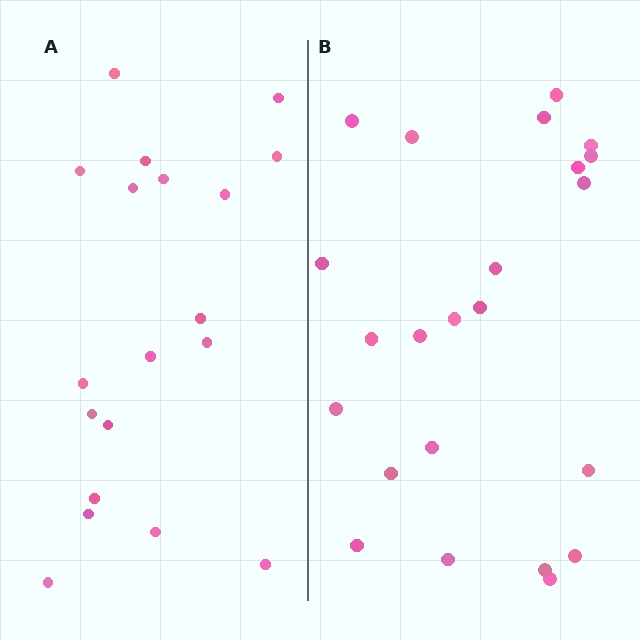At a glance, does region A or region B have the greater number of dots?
Region B (the right region) has more dots.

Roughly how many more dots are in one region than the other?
Region B has about 4 more dots than region A.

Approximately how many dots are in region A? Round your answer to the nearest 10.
About 20 dots. (The exact count is 19, which rounds to 20.)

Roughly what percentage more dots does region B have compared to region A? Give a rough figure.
About 20% more.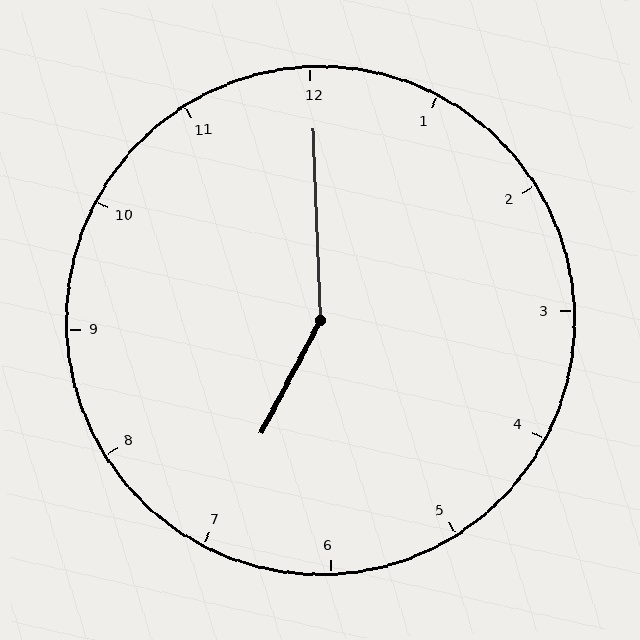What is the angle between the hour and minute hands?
Approximately 150 degrees.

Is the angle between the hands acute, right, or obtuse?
It is obtuse.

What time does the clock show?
7:00.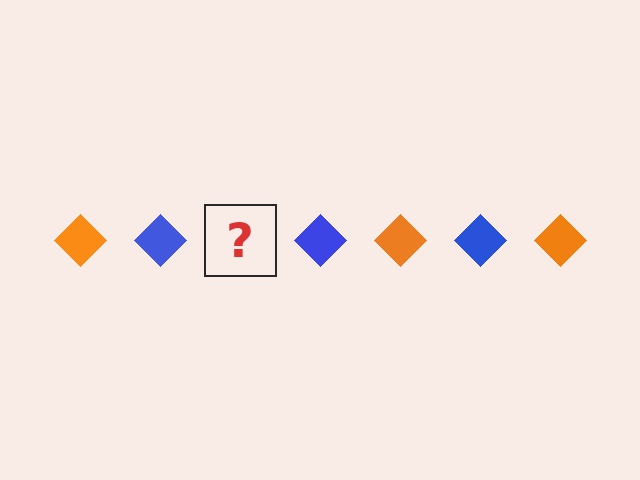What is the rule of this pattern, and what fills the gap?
The rule is that the pattern cycles through orange, blue diamonds. The gap should be filled with an orange diamond.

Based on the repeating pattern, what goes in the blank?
The blank should be an orange diamond.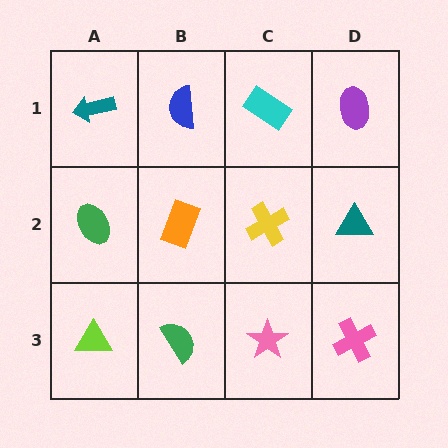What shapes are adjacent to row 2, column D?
A purple ellipse (row 1, column D), a pink cross (row 3, column D), a yellow cross (row 2, column C).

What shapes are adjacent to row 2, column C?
A cyan rectangle (row 1, column C), a pink star (row 3, column C), an orange rectangle (row 2, column B), a teal triangle (row 2, column D).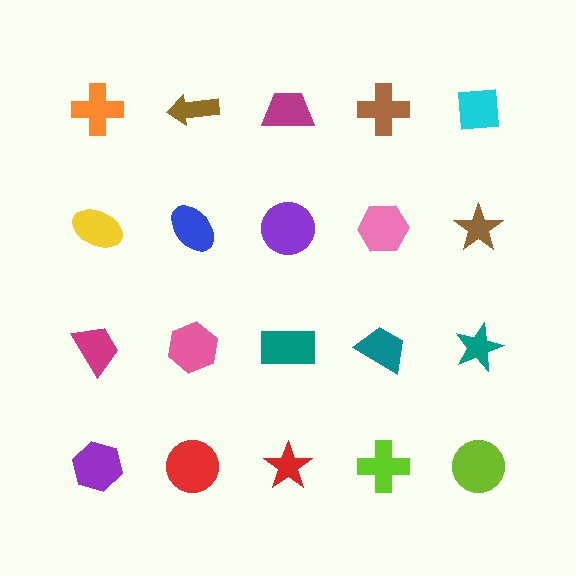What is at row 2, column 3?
A purple circle.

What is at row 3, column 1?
A magenta trapezoid.